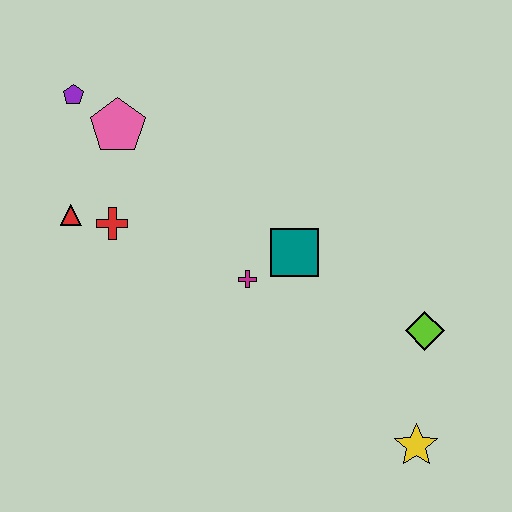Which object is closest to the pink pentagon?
The purple pentagon is closest to the pink pentagon.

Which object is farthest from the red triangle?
The yellow star is farthest from the red triangle.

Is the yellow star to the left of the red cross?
No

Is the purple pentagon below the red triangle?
No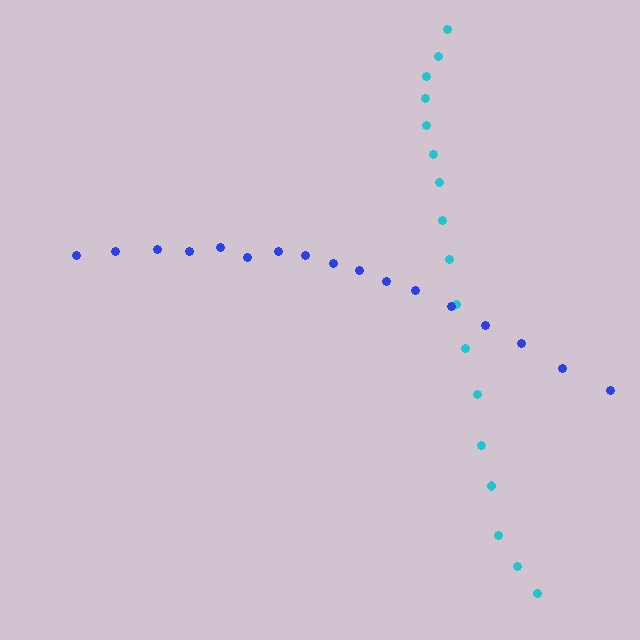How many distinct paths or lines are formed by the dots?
There are 2 distinct paths.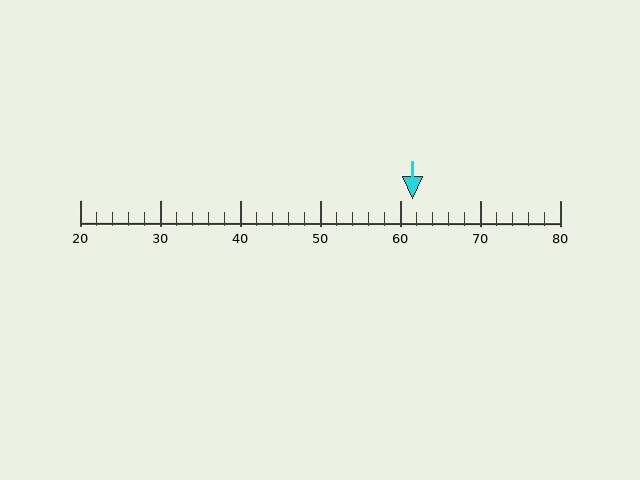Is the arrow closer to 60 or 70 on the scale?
The arrow is closer to 60.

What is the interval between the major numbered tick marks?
The major tick marks are spaced 10 units apart.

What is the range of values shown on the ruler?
The ruler shows values from 20 to 80.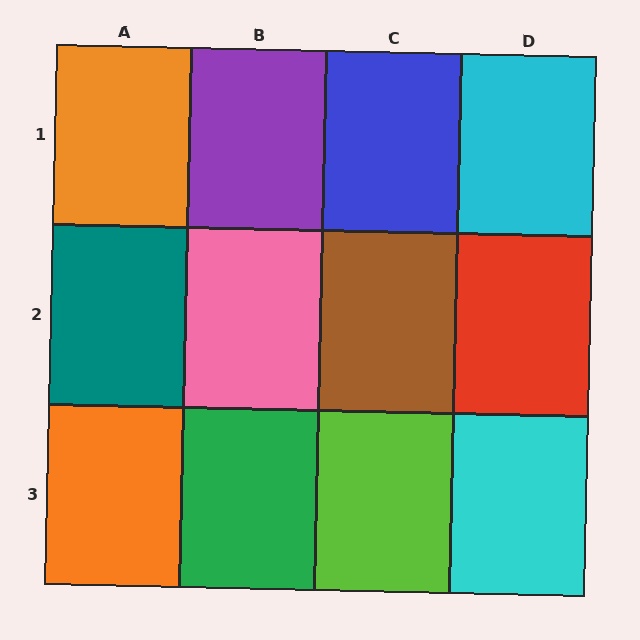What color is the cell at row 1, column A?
Orange.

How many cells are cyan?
2 cells are cyan.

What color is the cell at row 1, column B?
Purple.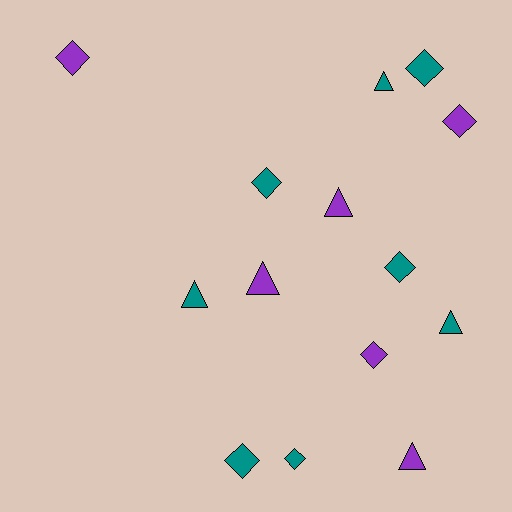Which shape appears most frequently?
Diamond, with 8 objects.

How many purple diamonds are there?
There are 3 purple diamonds.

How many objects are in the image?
There are 14 objects.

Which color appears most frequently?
Teal, with 8 objects.